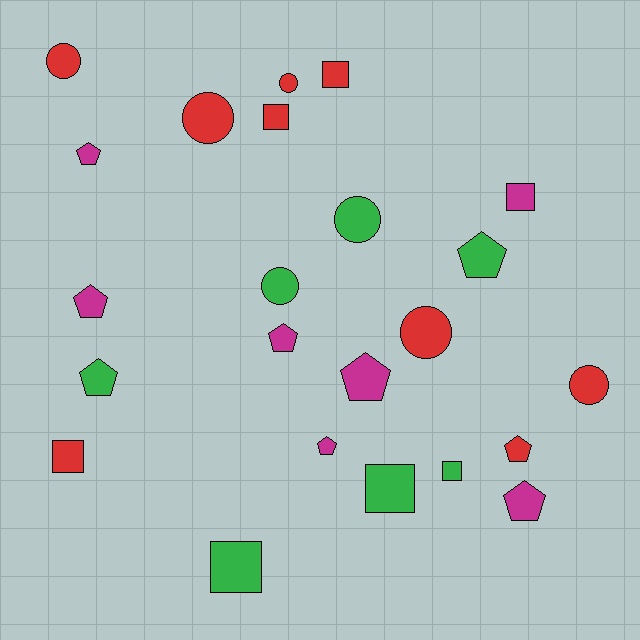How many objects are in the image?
There are 23 objects.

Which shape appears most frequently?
Pentagon, with 9 objects.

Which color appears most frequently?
Red, with 9 objects.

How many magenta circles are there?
There are no magenta circles.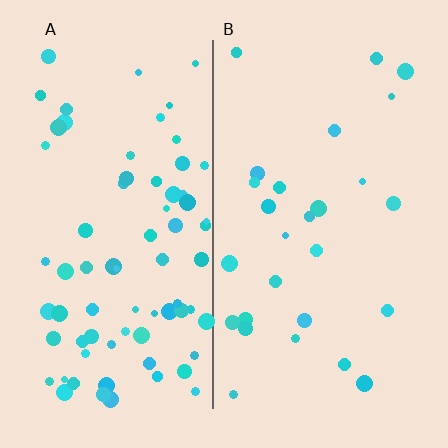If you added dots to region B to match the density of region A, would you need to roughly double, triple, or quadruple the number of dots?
Approximately triple.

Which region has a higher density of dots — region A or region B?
A (the left).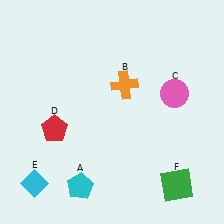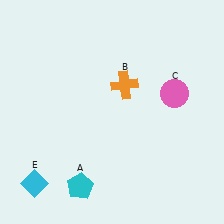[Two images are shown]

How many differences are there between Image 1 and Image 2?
There are 2 differences between the two images.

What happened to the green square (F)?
The green square (F) was removed in Image 2. It was in the bottom-right area of Image 1.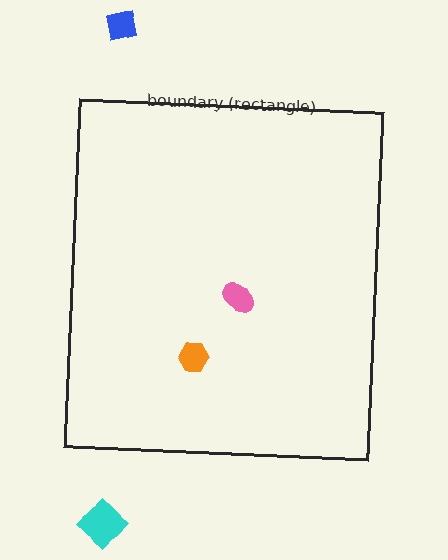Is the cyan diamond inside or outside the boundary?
Outside.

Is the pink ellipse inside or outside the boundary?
Inside.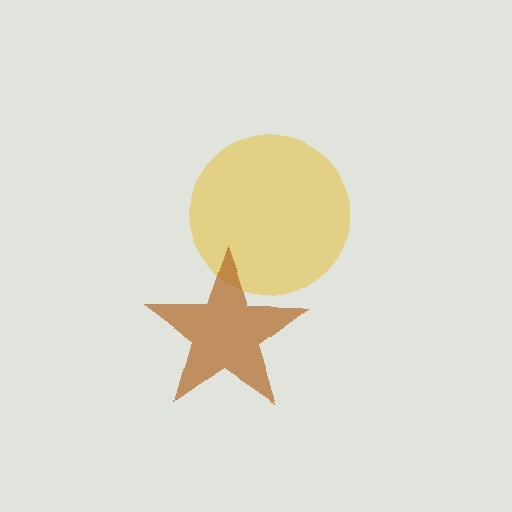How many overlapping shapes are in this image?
There are 2 overlapping shapes in the image.